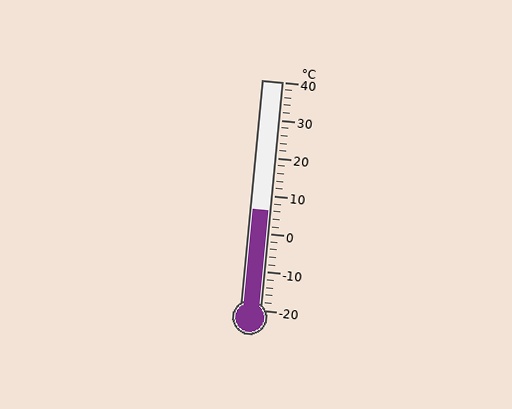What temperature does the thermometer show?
The thermometer shows approximately 6°C.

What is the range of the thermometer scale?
The thermometer scale ranges from -20°C to 40°C.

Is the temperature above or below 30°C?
The temperature is below 30°C.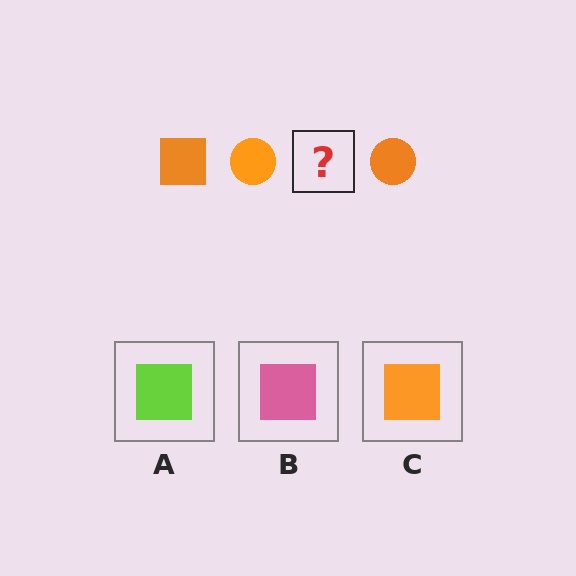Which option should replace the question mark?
Option C.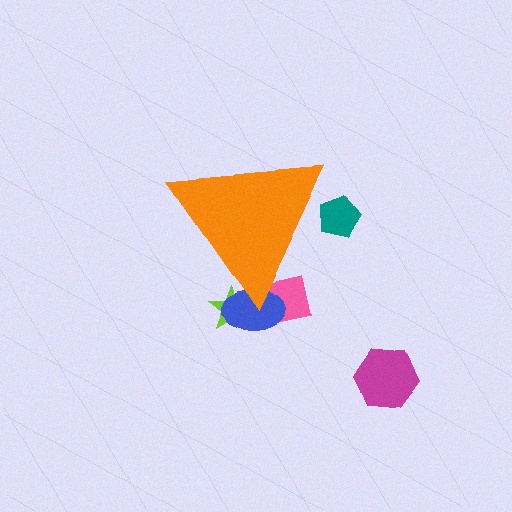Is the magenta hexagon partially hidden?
No, the magenta hexagon is fully visible.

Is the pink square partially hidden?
Yes, the pink square is partially hidden behind the orange triangle.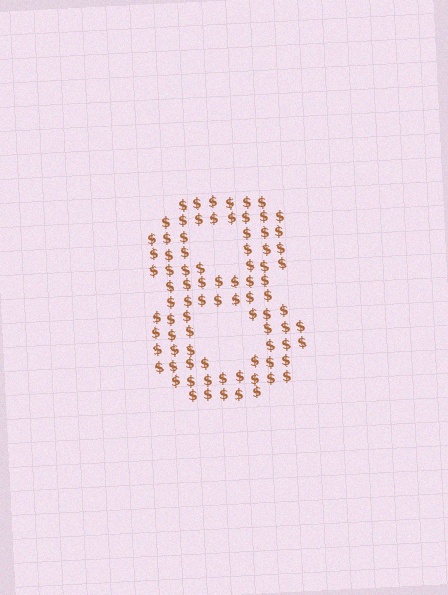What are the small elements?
The small elements are dollar signs.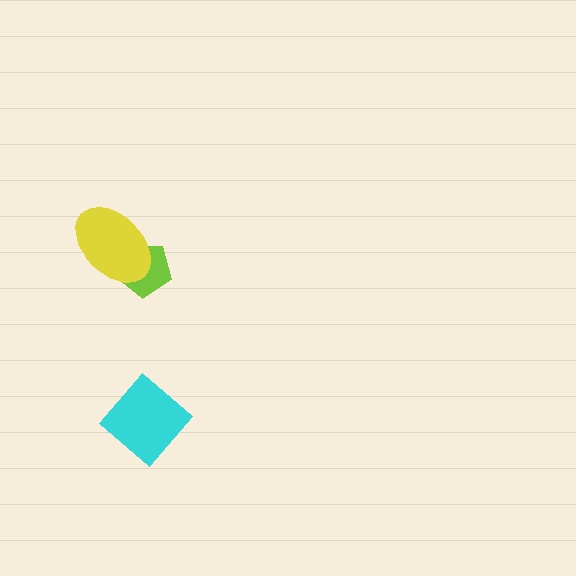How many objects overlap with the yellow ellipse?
1 object overlaps with the yellow ellipse.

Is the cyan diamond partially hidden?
No, no other shape covers it.